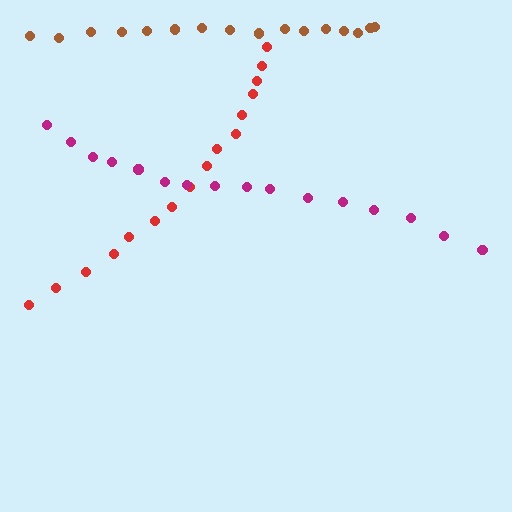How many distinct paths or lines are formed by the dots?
There are 3 distinct paths.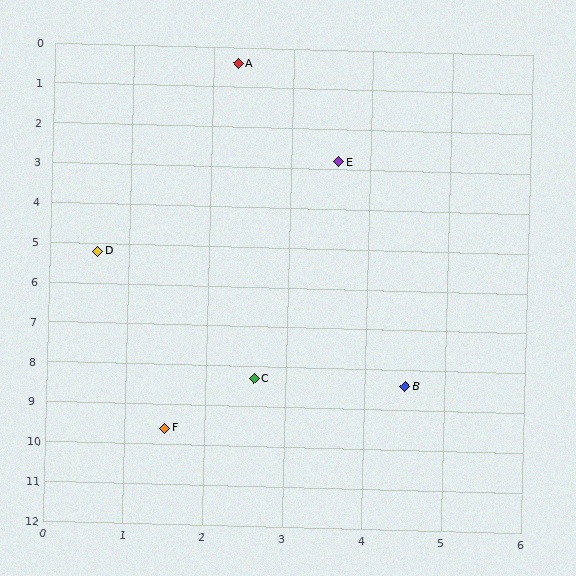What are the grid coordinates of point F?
Point F is at approximately (1.5, 9.6).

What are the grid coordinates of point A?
Point A is at approximately (2.3, 0.4).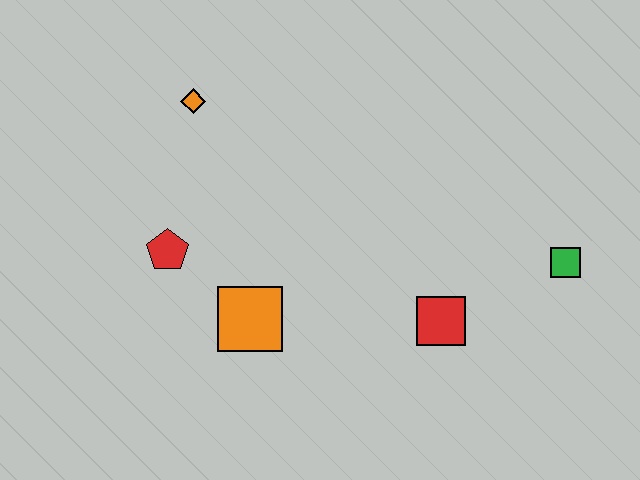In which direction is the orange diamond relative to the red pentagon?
The orange diamond is above the red pentagon.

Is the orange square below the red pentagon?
Yes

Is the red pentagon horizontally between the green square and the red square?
No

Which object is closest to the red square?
The green square is closest to the red square.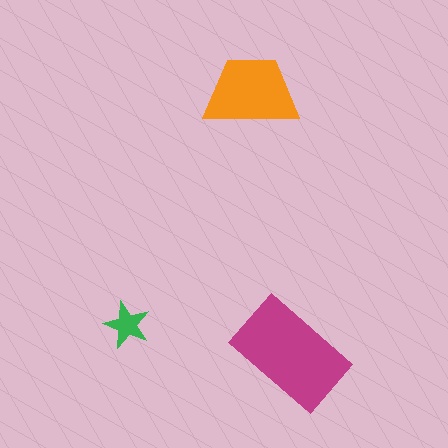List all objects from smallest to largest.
The green star, the orange trapezoid, the magenta rectangle.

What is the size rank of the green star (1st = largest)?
3rd.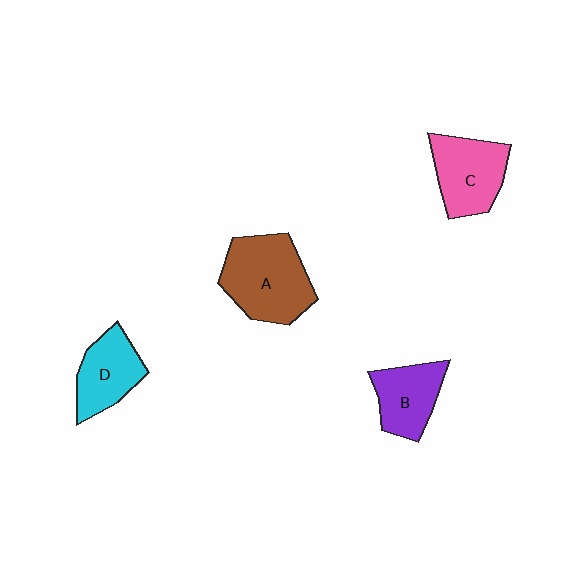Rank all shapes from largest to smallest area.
From largest to smallest: A (brown), C (pink), D (cyan), B (purple).